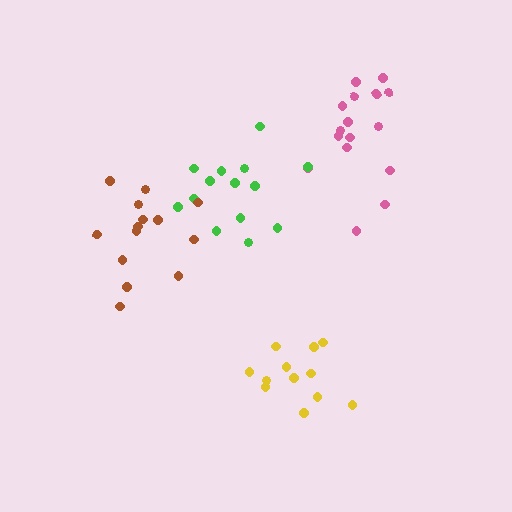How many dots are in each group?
Group 1: 12 dots, Group 2: 16 dots, Group 3: 14 dots, Group 4: 14 dots (56 total).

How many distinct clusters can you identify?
There are 4 distinct clusters.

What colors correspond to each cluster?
The clusters are colored: yellow, pink, green, brown.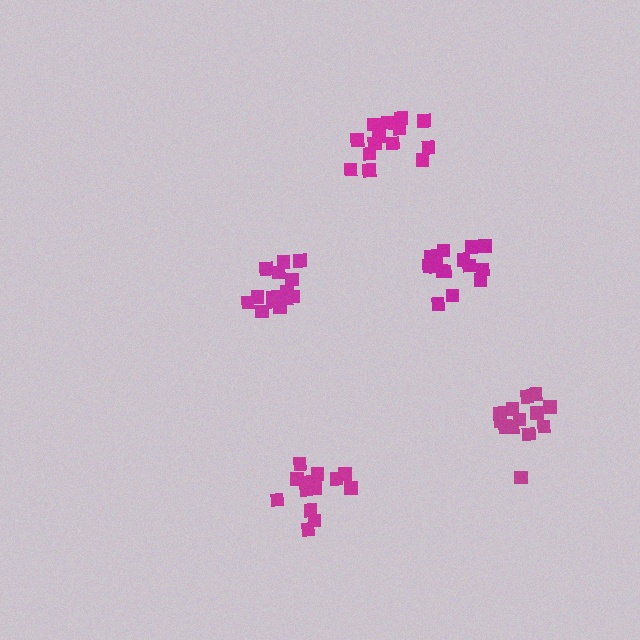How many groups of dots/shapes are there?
There are 5 groups.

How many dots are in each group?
Group 1: 15 dots, Group 2: 14 dots, Group 3: 15 dots, Group 4: 15 dots, Group 5: 15 dots (74 total).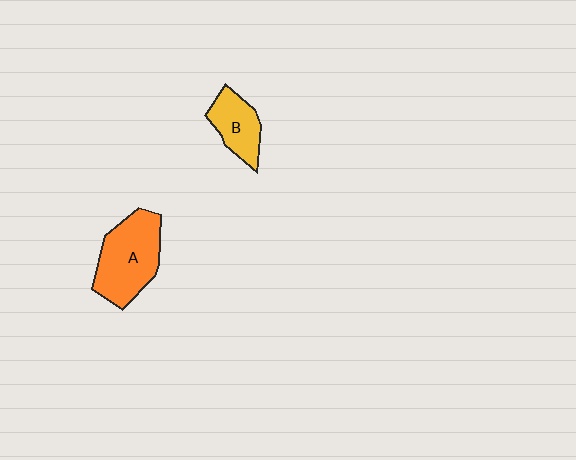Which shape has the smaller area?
Shape B (yellow).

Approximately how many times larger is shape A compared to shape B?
Approximately 1.8 times.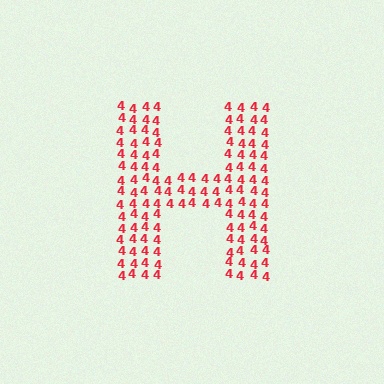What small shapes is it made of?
It is made of small digit 4's.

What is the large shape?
The large shape is the letter H.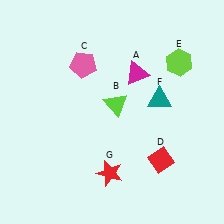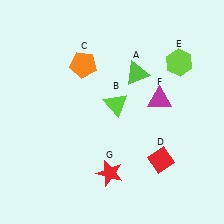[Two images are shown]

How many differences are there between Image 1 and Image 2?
There are 3 differences between the two images.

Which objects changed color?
A changed from magenta to lime. C changed from pink to orange. F changed from teal to magenta.